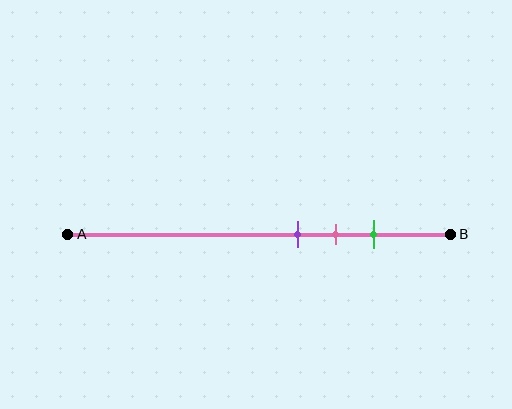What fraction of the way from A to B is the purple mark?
The purple mark is approximately 60% (0.6) of the way from A to B.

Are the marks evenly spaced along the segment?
Yes, the marks are approximately evenly spaced.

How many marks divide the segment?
There are 3 marks dividing the segment.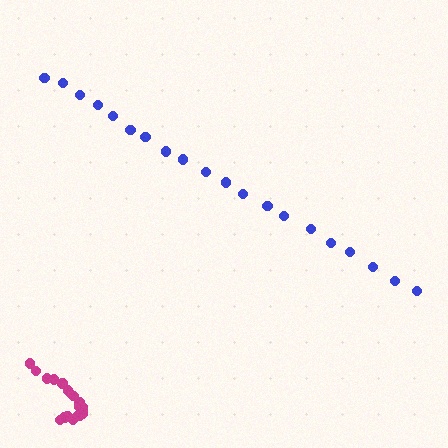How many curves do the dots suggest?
There are 2 distinct paths.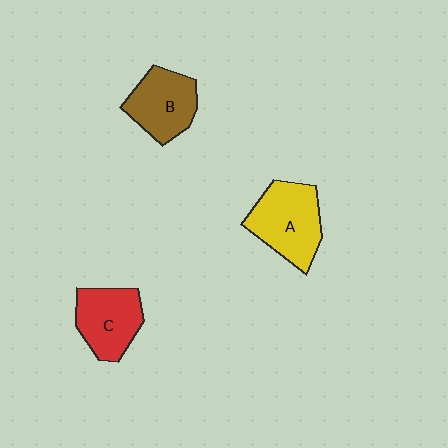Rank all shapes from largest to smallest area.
From largest to smallest: A (yellow), C (red), B (brown).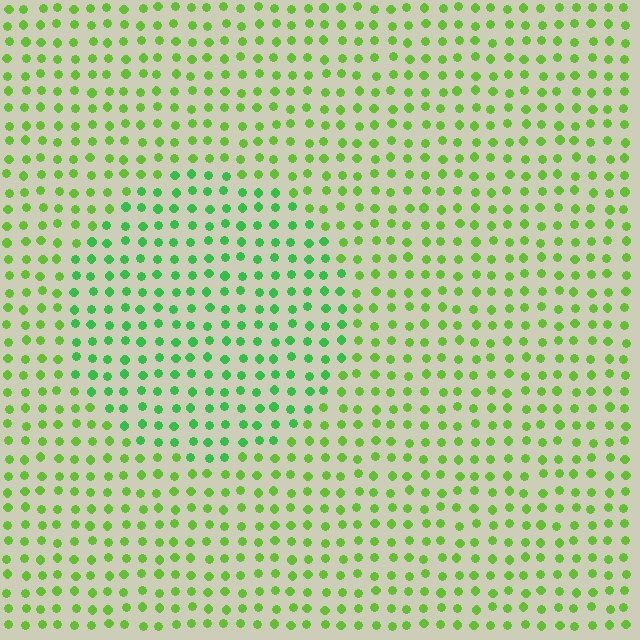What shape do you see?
I see a circle.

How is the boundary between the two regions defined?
The boundary is defined purely by a slight shift in hue (about 29 degrees). Spacing, size, and orientation are identical on both sides.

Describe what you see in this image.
The image is filled with small lime elements in a uniform arrangement. A circle-shaped region is visible where the elements are tinted to a slightly different hue, forming a subtle color boundary.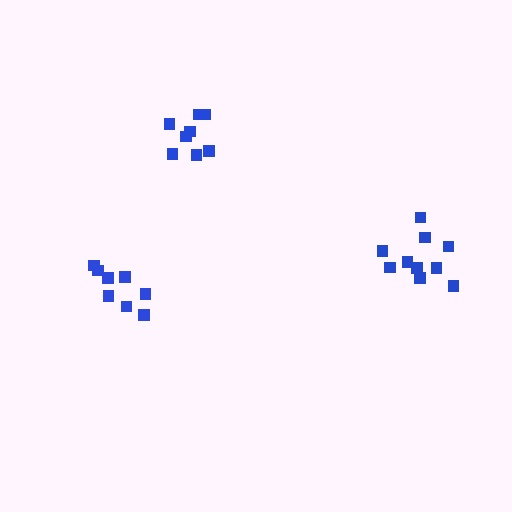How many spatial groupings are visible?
There are 3 spatial groupings.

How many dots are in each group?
Group 1: 8 dots, Group 2: 10 dots, Group 3: 8 dots (26 total).